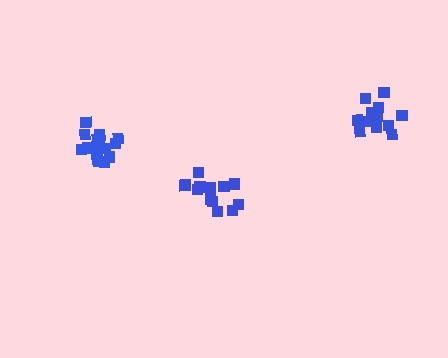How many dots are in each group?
Group 1: 12 dots, Group 2: 14 dots, Group 3: 16 dots (42 total).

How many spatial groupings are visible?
There are 3 spatial groupings.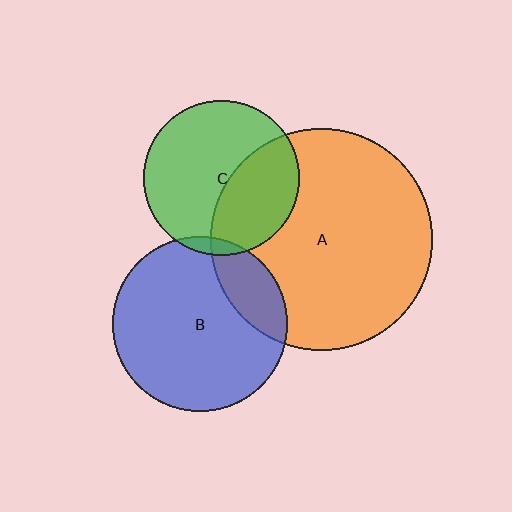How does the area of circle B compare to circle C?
Approximately 1.3 times.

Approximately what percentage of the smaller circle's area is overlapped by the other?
Approximately 40%.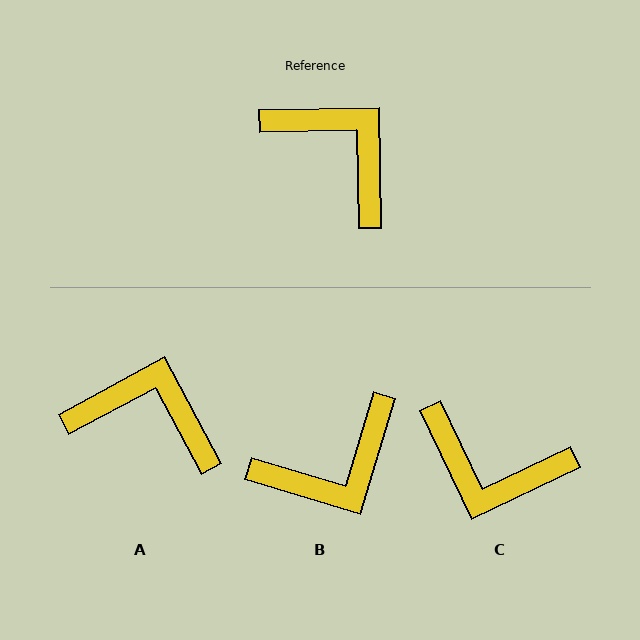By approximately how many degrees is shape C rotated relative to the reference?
Approximately 155 degrees clockwise.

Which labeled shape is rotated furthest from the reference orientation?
C, about 155 degrees away.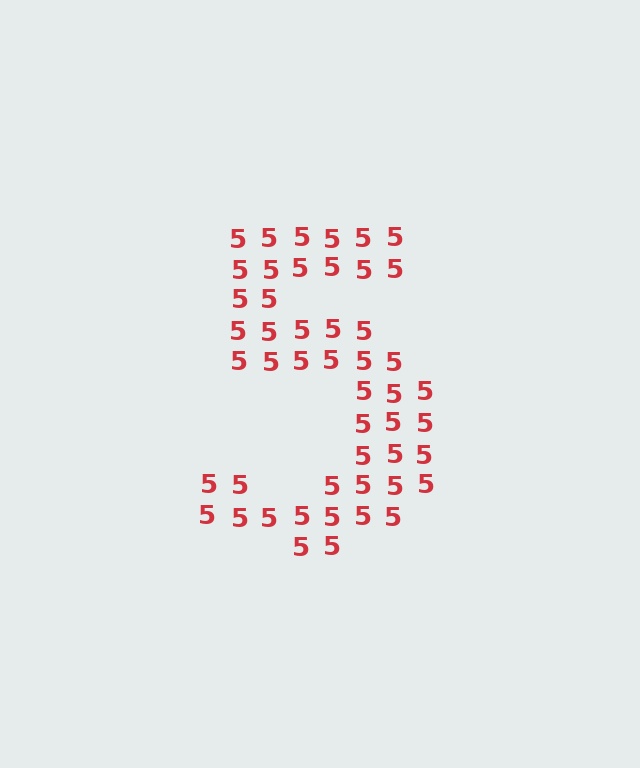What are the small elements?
The small elements are digit 5's.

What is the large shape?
The large shape is the digit 5.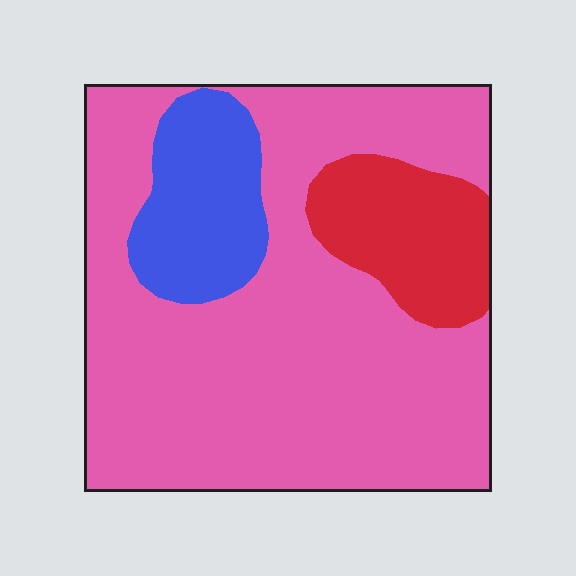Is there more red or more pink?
Pink.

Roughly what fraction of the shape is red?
Red takes up about one eighth (1/8) of the shape.